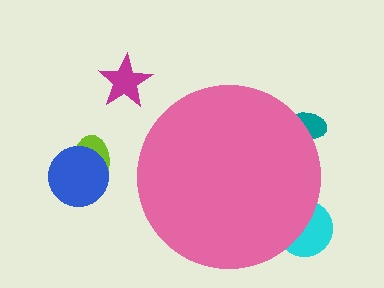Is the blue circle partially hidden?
No, the blue circle is fully visible.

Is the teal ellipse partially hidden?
Yes, the teal ellipse is partially hidden behind the pink circle.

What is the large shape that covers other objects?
A pink circle.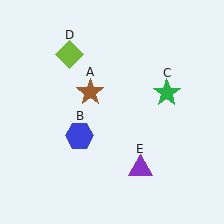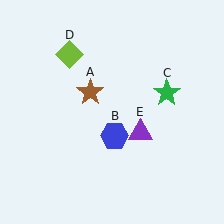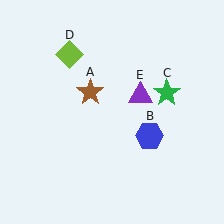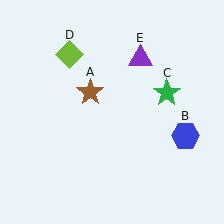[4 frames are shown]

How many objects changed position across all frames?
2 objects changed position: blue hexagon (object B), purple triangle (object E).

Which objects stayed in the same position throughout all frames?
Brown star (object A) and green star (object C) and lime diamond (object D) remained stationary.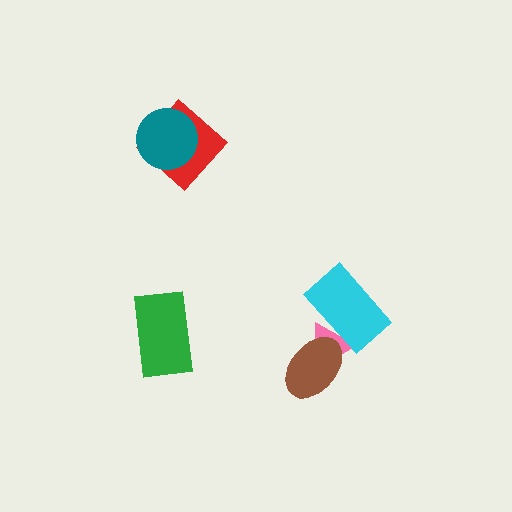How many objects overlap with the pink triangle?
2 objects overlap with the pink triangle.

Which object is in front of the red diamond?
The teal circle is in front of the red diamond.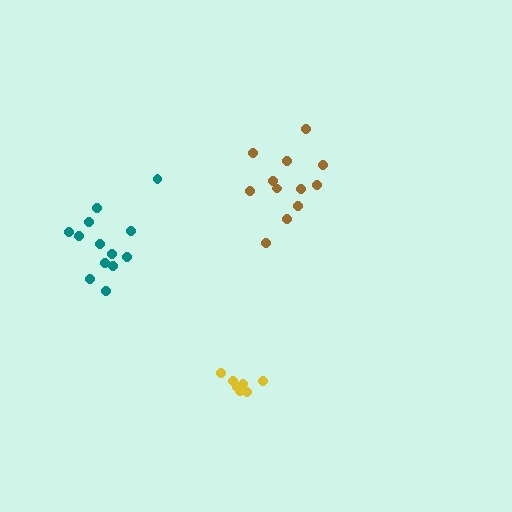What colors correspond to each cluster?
The clusters are colored: yellow, brown, teal.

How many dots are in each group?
Group 1: 7 dots, Group 2: 12 dots, Group 3: 13 dots (32 total).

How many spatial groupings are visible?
There are 3 spatial groupings.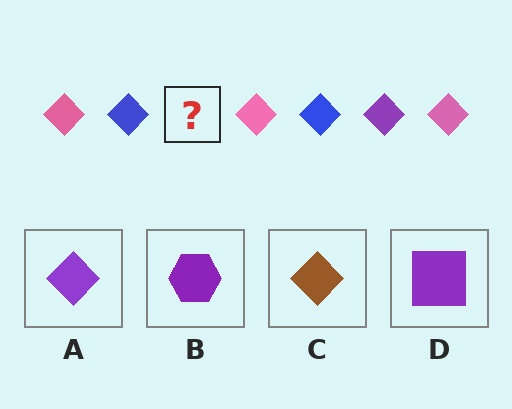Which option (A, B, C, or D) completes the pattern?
A.